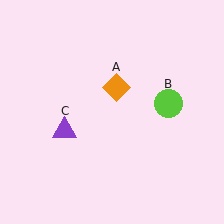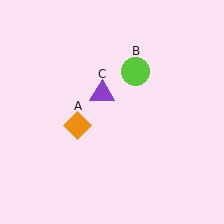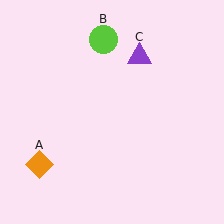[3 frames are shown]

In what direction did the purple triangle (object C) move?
The purple triangle (object C) moved up and to the right.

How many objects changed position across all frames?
3 objects changed position: orange diamond (object A), lime circle (object B), purple triangle (object C).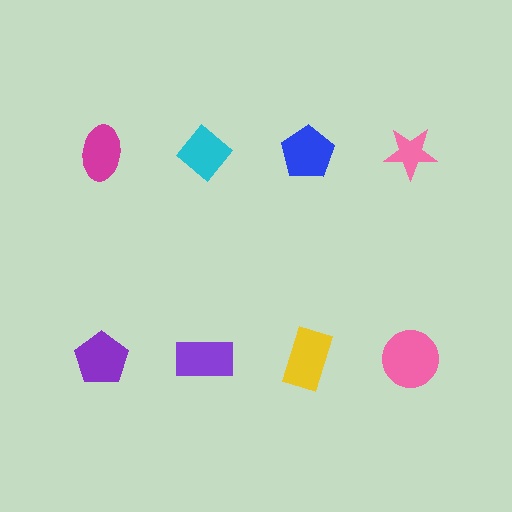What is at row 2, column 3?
A yellow rectangle.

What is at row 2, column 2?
A purple rectangle.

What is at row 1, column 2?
A cyan diamond.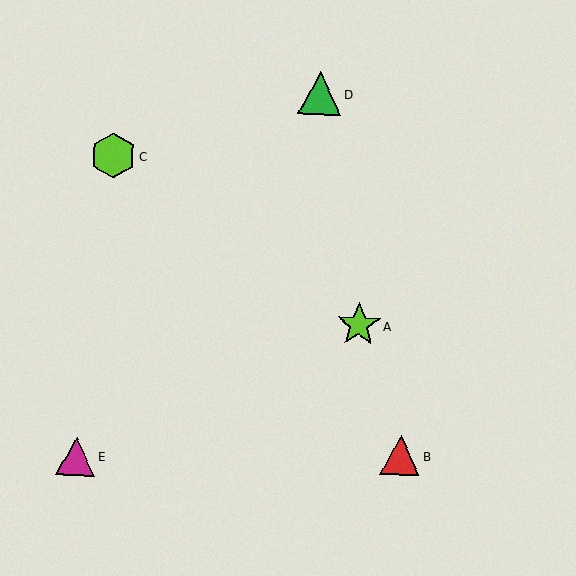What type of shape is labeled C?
Shape C is a lime hexagon.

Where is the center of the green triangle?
The center of the green triangle is at (320, 93).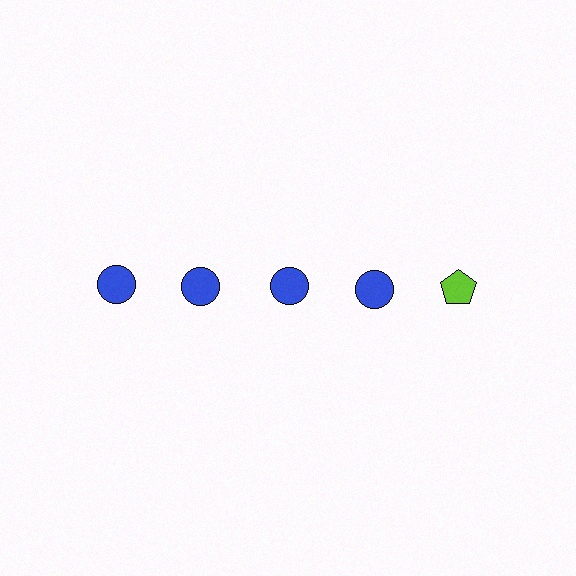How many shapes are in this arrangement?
There are 5 shapes arranged in a grid pattern.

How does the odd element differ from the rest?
It differs in both color (lime instead of blue) and shape (pentagon instead of circle).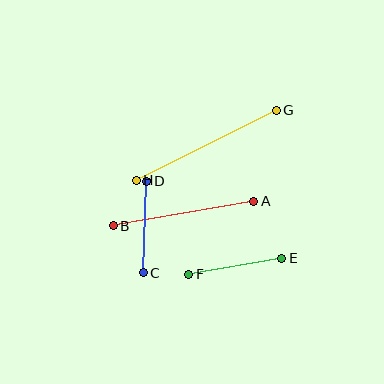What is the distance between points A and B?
The distance is approximately 143 pixels.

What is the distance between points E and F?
The distance is approximately 94 pixels.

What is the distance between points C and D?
The distance is approximately 92 pixels.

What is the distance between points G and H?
The distance is approximately 157 pixels.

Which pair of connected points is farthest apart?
Points G and H are farthest apart.